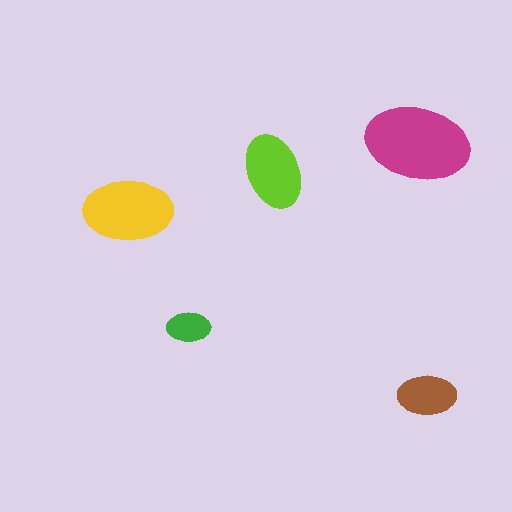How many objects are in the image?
There are 5 objects in the image.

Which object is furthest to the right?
The brown ellipse is rightmost.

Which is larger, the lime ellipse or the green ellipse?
The lime one.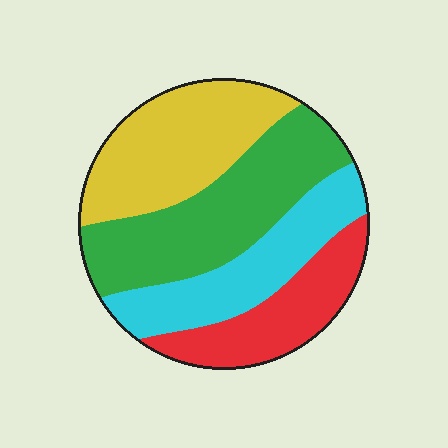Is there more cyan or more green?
Green.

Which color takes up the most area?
Green, at roughly 30%.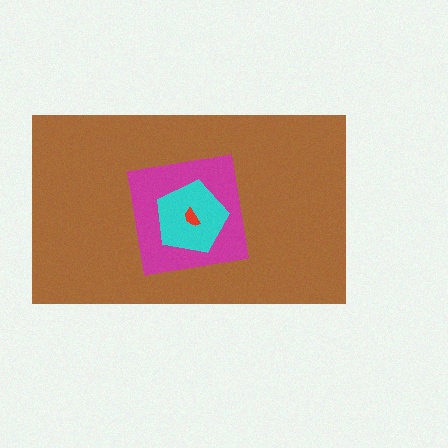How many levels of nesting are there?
4.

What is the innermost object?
The red semicircle.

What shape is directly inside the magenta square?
The cyan pentagon.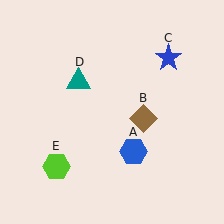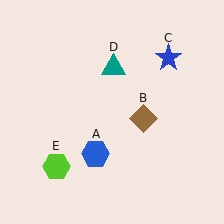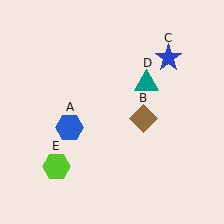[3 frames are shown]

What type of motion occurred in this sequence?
The blue hexagon (object A), teal triangle (object D) rotated clockwise around the center of the scene.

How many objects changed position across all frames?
2 objects changed position: blue hexagon (object A), teal triangle (object D).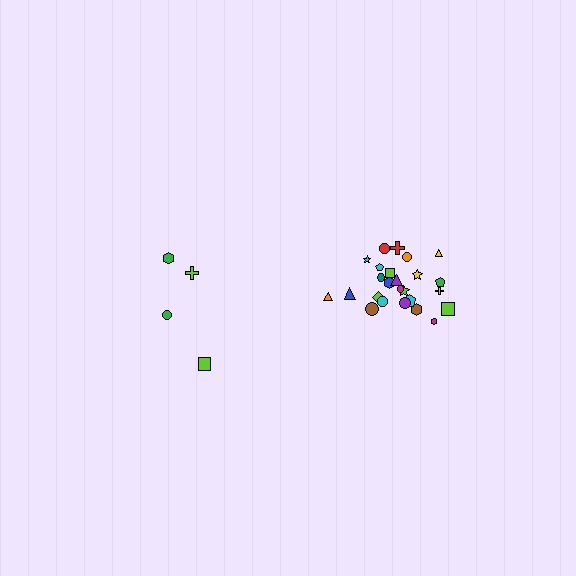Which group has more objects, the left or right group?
The right group.